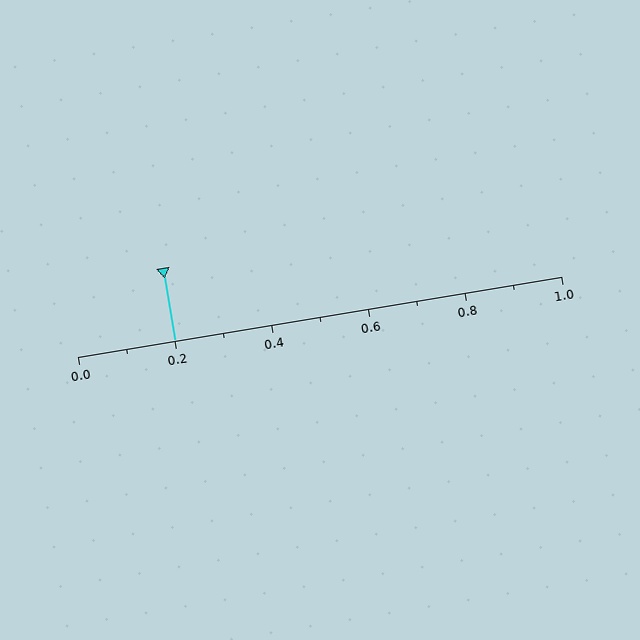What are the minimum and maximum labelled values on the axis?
The axis runs from 0.0 to 1.0.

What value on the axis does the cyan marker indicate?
The marker indicates approximately 0.2.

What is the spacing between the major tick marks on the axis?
The major ticks are spaced 0.2 apart.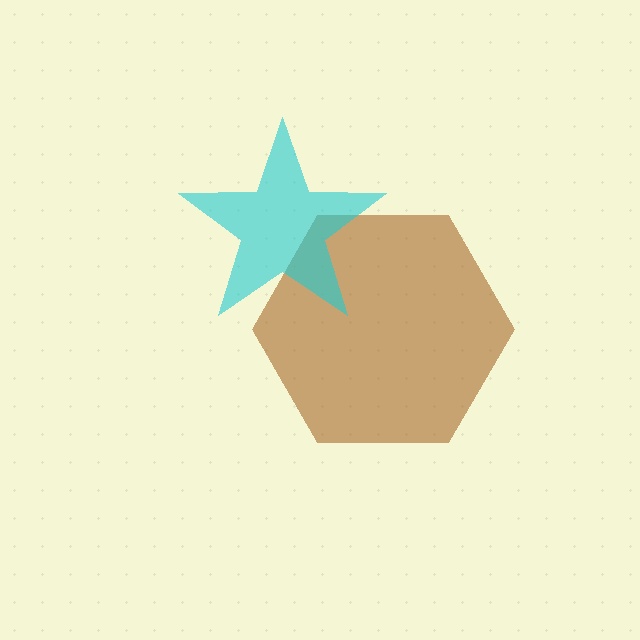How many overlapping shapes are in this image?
There are 2 overlapping shapes in the image.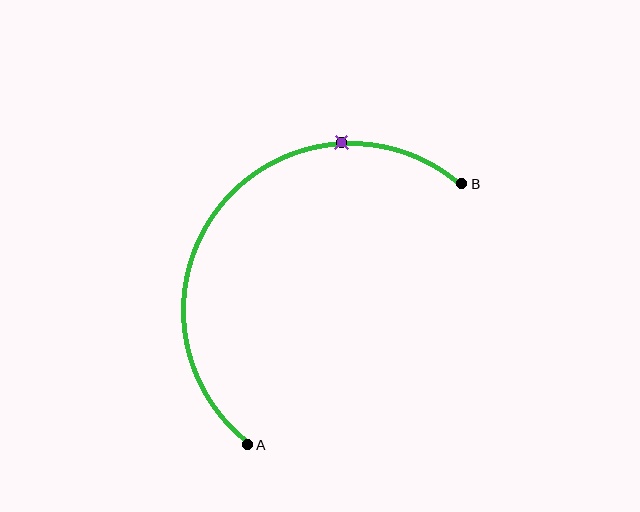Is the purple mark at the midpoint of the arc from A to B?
No. The purple mark lies on the arc but is closer to endpoint B. The arc midpoint would be at the point on the curve equidistant along the arc from both A and B.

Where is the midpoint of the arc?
The arc midpoint is the point on the curve farthest from the straight line joining A and B. It sits above and to the left of that line.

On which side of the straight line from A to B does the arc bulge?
The arc bulges above and to the left of the straight line connecting A and B.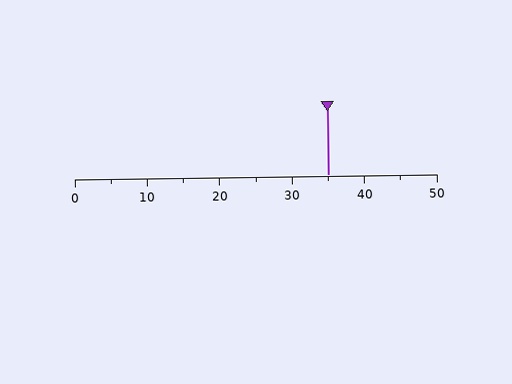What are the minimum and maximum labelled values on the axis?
The axis runs from 0 to 50.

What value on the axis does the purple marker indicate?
The marker indicates approximately 35.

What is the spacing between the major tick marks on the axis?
The major ticks are spaced 10 apart.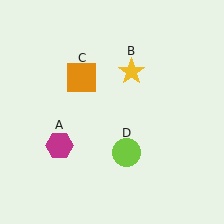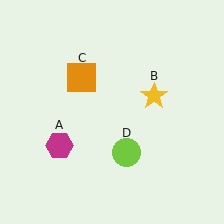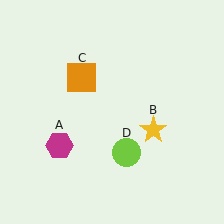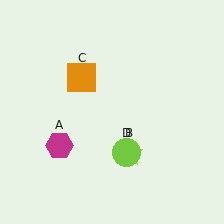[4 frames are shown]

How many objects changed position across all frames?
1 object changed position: yellow star (object B).